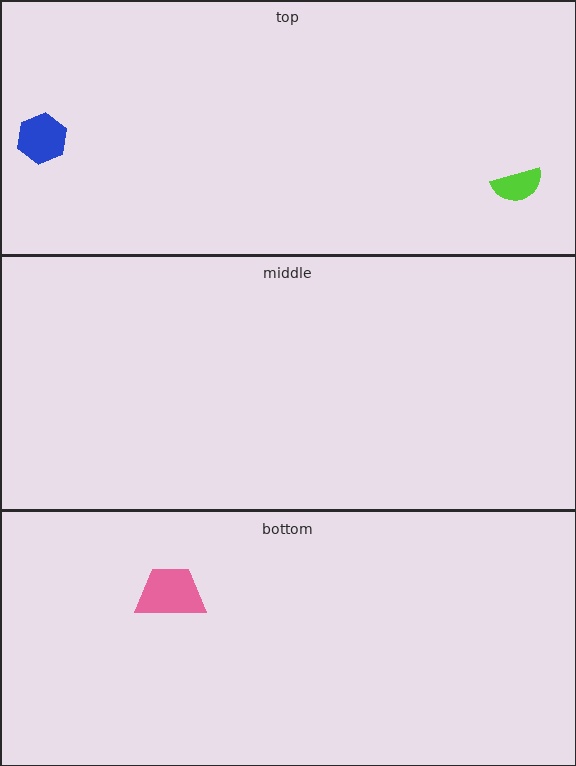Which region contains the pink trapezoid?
The bottom region.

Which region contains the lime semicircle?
The top region.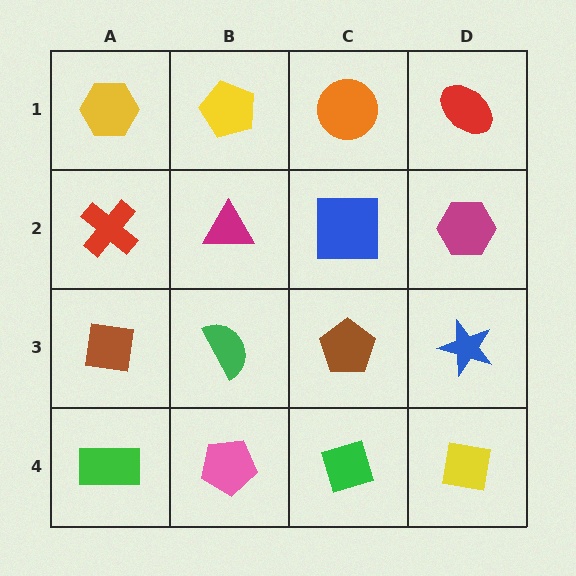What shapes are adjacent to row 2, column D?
A red ellipse (row 1, column D), a blue star (row 3, column D), a blue square (row 2, column C).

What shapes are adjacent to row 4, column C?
A brown pentagon (row 3, column C), a pink pentagon (row 4, column B), a yellow square (row 4, column D).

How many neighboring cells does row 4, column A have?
2.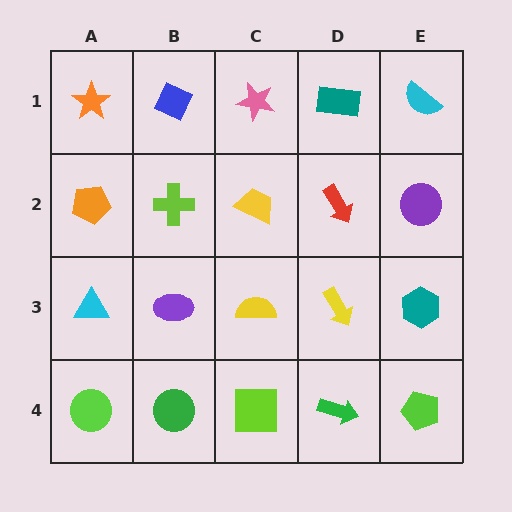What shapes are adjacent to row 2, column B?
A blue diamond (row 1, column B), a purple ellipse (row 3, column B), an orange pentagon (row 2, column A), a yellow trapezoid (row 2, column C).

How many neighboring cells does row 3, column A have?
3.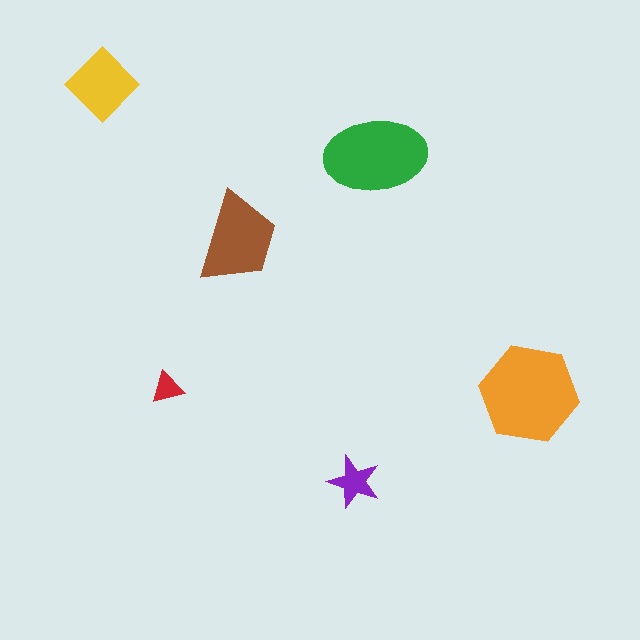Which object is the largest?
The orange hexagon.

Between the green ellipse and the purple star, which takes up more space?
The green ellipse.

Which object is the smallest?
The red triangle.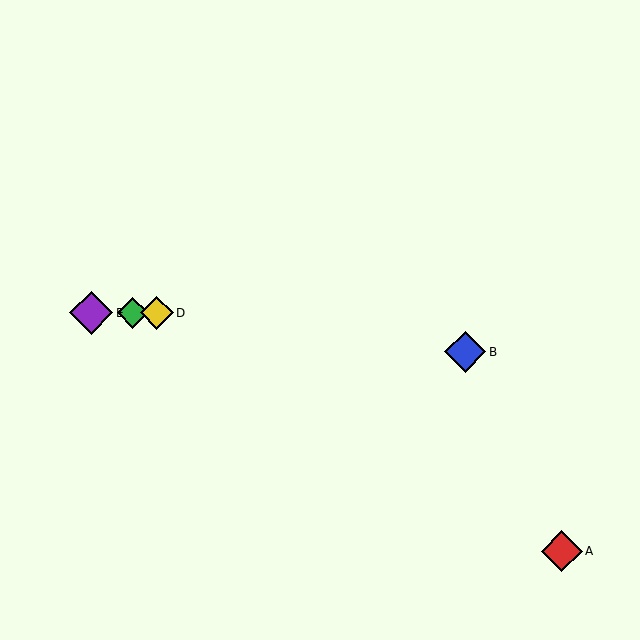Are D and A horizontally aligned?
No, D is at y≈313 and A is at y≈551.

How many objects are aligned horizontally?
3 objects (C, D, E) are aligned horizontally.